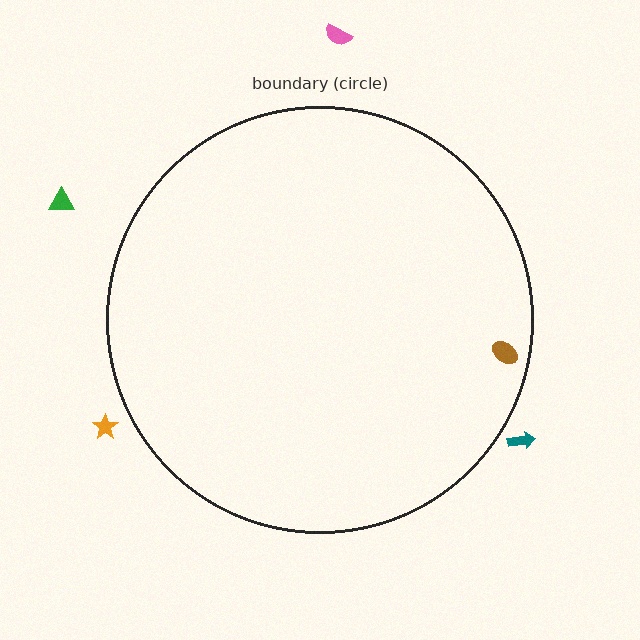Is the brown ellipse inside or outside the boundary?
Inside.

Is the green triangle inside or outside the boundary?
Outside.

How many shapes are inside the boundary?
1 inside, 4 outside.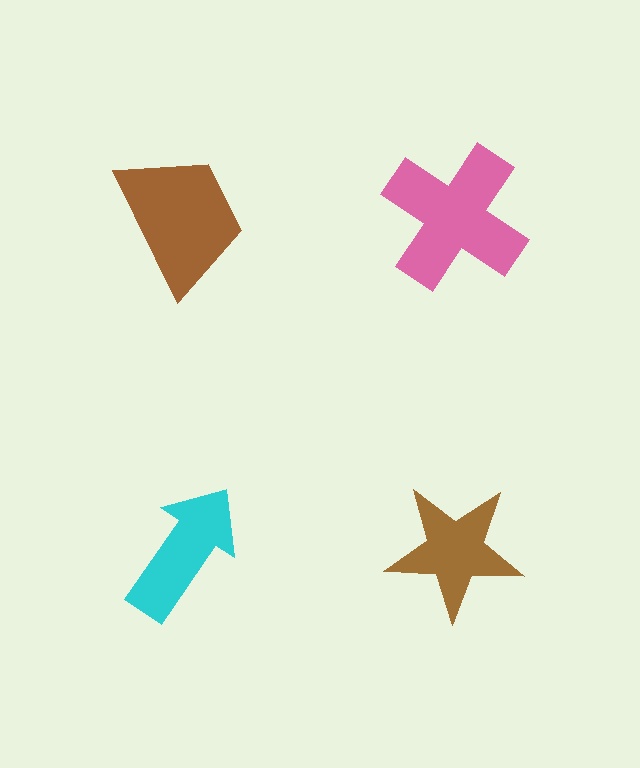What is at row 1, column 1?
A brown trapezoid.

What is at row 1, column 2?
A pink cross.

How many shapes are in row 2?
2 shapes.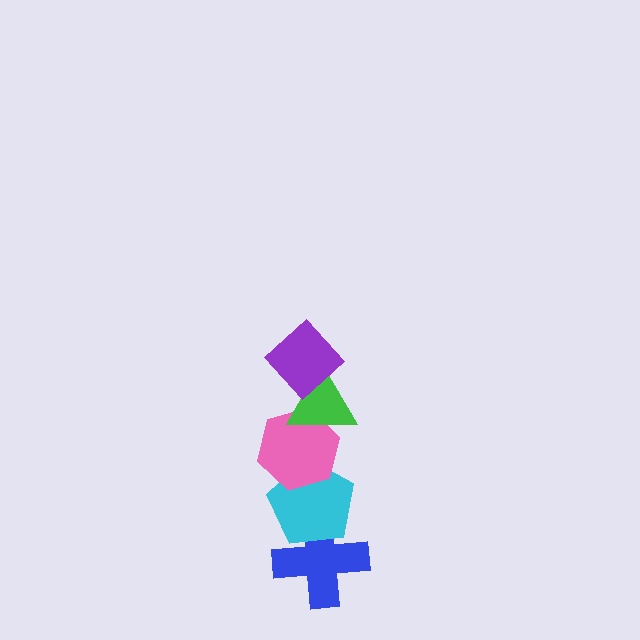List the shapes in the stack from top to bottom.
From top to bottom: the purple diamond, the green triangle, the pink hexagon, the cyan pentagon, the blue cross.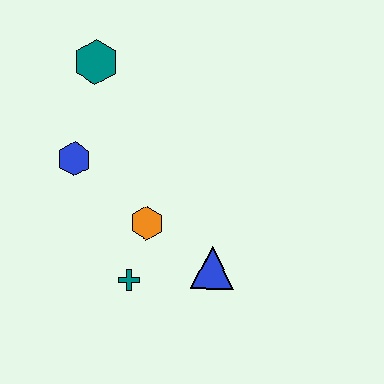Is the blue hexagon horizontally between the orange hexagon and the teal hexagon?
No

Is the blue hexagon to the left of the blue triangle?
Yes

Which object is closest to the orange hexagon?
The teal cross is closest to the orange hexagon.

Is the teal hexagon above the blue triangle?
Yes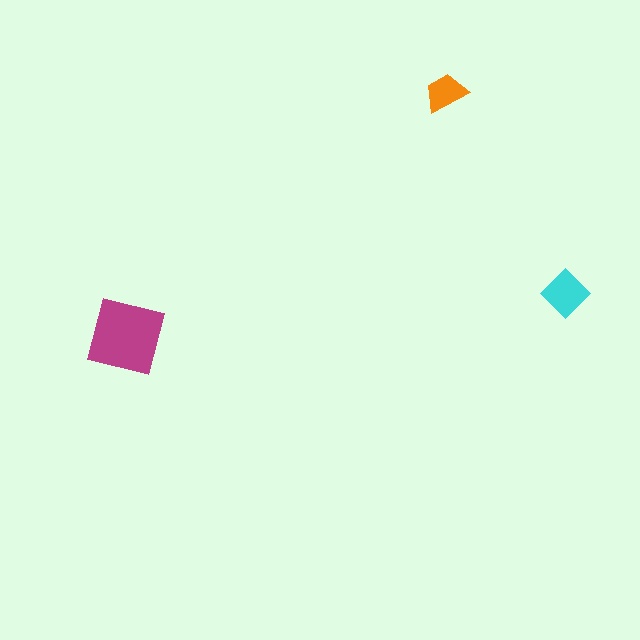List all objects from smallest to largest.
The orange trapezoid, the cyan diamond, the magenta square.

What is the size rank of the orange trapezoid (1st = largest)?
3rd.